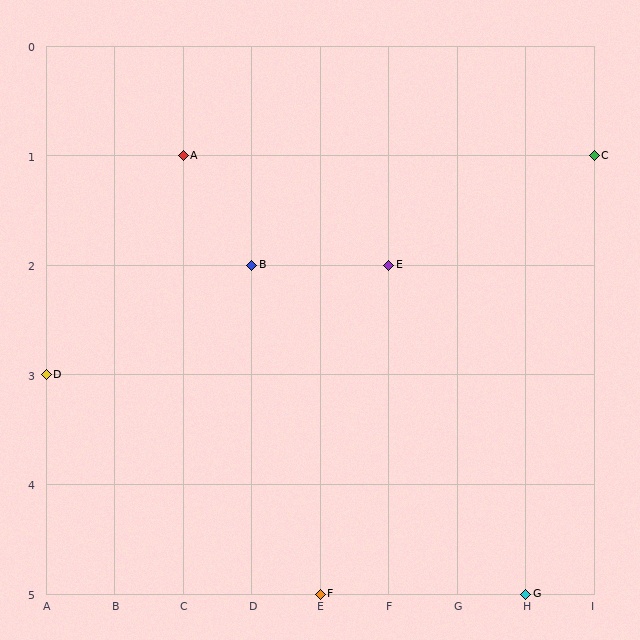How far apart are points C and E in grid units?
Points C and E are 3 columns and 1 row apart (about 3.2 grid units diagonally).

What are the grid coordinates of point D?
Point D is at grid coordinates (A, 3).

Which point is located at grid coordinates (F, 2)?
Point E is at (F, 2).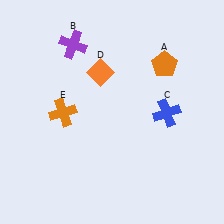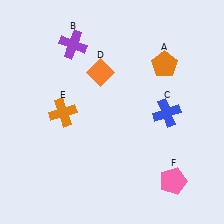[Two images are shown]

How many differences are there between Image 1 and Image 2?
There is 1 difference between the two images.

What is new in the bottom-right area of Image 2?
A pink pentagon (F) was added in the bottom-right area of Image 2.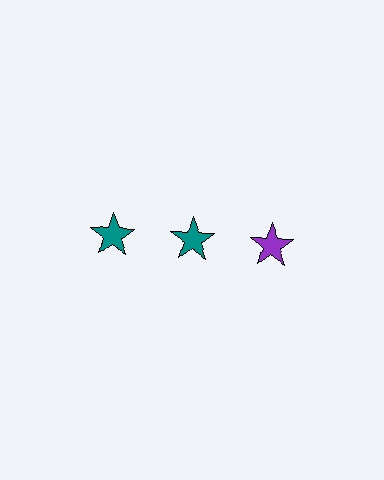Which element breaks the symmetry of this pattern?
The purple star in the top row, center column breaks the symmetry. All other shapes are teal stars.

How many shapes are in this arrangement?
There are 3 shapes arranged in a grid pattern.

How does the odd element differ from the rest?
It has a different color: purple instead of teal.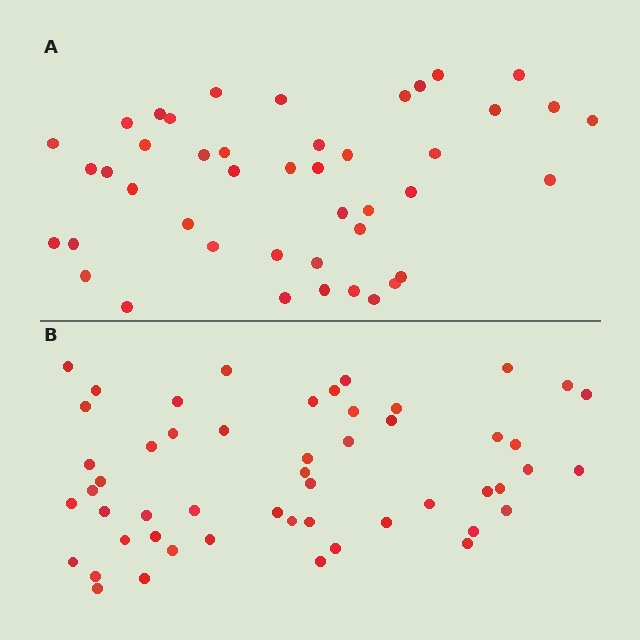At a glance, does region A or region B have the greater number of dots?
Region B (the bottom region) has more dots.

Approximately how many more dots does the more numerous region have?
Region B has roughly 8 or so more dots than region A.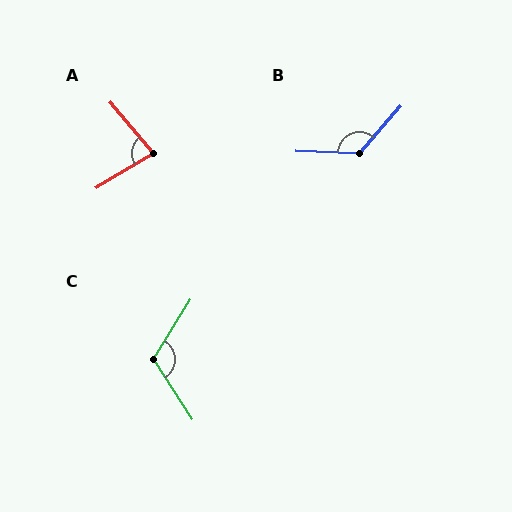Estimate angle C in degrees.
Approximately 115 degrees.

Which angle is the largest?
B, at approximately 129 degrees.